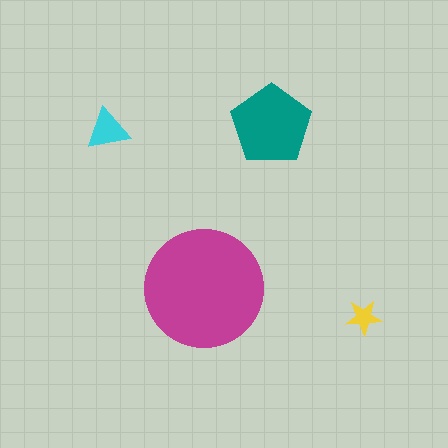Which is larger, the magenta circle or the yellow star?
The magenta circle.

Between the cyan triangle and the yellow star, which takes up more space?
The cyan triangle.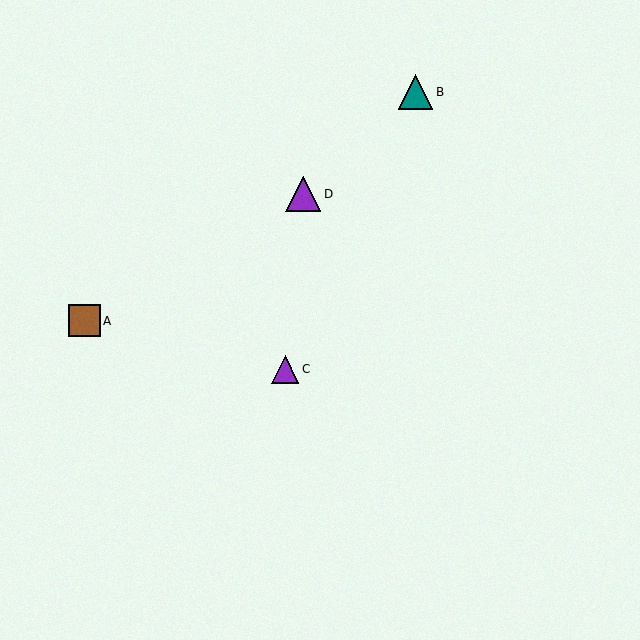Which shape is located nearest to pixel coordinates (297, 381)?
The purple triangle (labeled C) at (285, 369) is nearest to that location.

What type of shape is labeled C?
Shape C is a purple triangle.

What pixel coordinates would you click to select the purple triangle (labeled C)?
Click at (285, 369) to select the purple triangle C.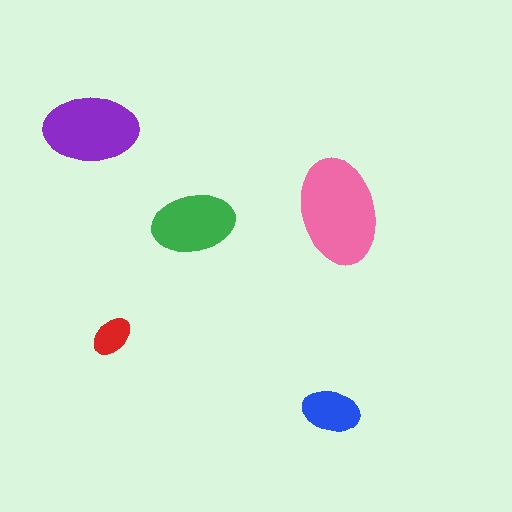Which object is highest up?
The purple ellipse is topmost.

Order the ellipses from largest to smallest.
the pink one, the purple one, the green one, the blue one, the red one.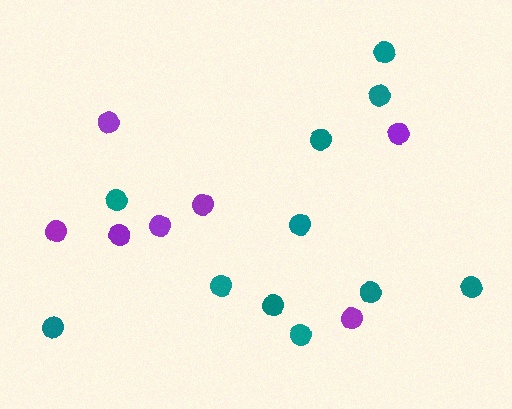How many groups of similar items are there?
There are 2 groups: one group of teal circles (11) and one group of purple circles (7).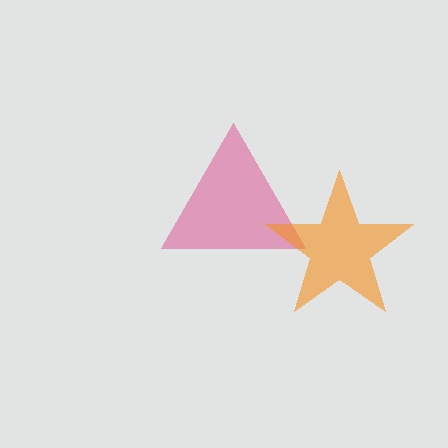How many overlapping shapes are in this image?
There are 2 overlapping shapes in the image.